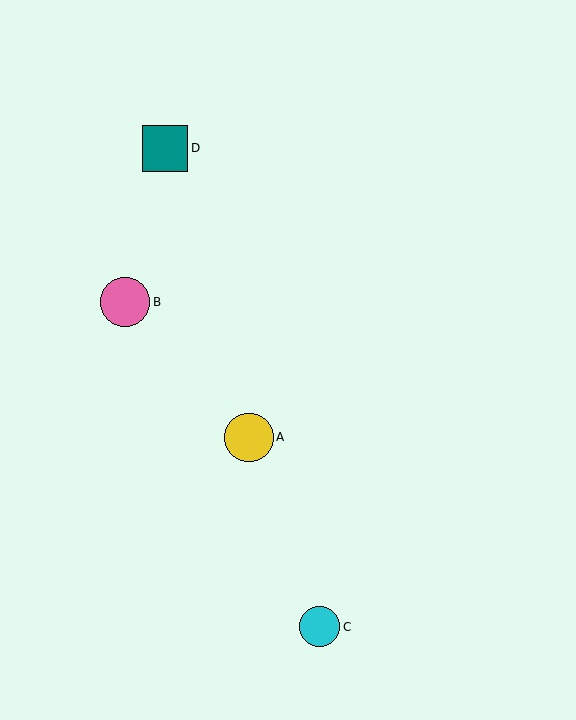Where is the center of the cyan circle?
The center of the cyan circle is at (319, 627).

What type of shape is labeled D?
Shape D is a teal square.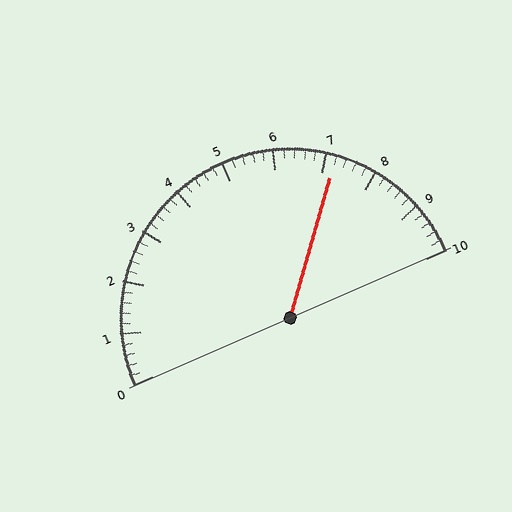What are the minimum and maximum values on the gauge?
The gauge ranges from 0 to 10.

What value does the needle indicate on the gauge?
The needle indicates approximately 7.2.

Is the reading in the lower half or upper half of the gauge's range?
The reading is in the upper half of the range (0 to 10).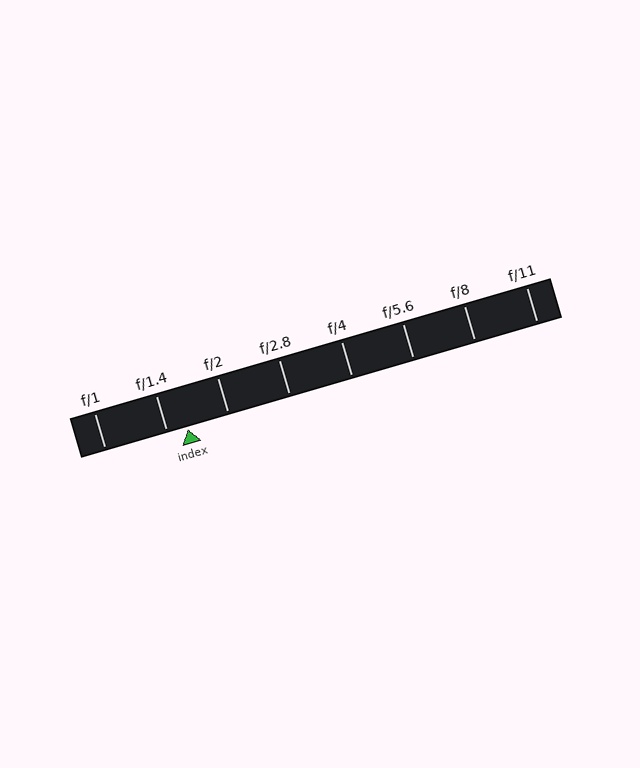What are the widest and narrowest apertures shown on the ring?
The widest aperture shown is f/1 and the narrowest is f/11.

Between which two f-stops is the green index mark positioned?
The index mark is between f/1.4 and f/2.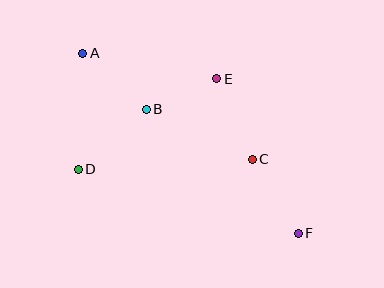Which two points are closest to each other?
Points B and E are closest to each other.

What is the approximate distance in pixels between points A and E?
The distance between A and E is approximately 136 pixels.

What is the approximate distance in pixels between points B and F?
The distance between B and F is approximately 196 pixels.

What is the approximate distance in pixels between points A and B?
The distance between A and B is approximately 85 pixels.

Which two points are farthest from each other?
Points A and F are farthest from each other.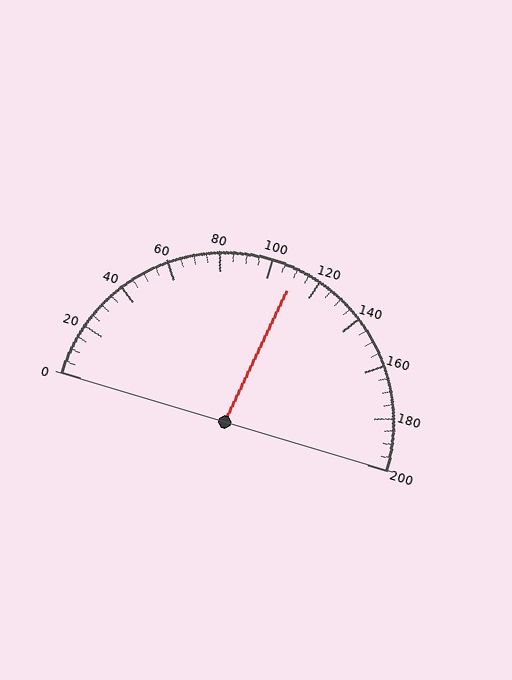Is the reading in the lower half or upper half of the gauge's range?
The reading is in the upper half of the range (0 to 200).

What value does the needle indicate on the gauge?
The needle indicates approximately 110.